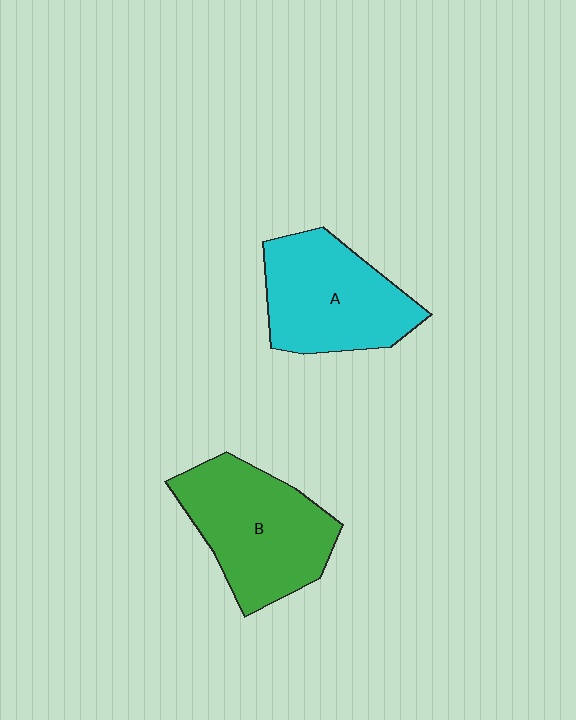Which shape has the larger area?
Shape B (green).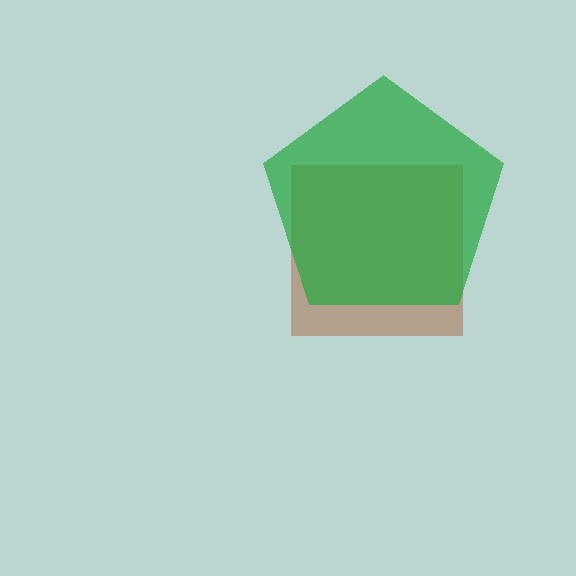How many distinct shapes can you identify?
There are 2 distinct shapes: a brown square, a green pentagon.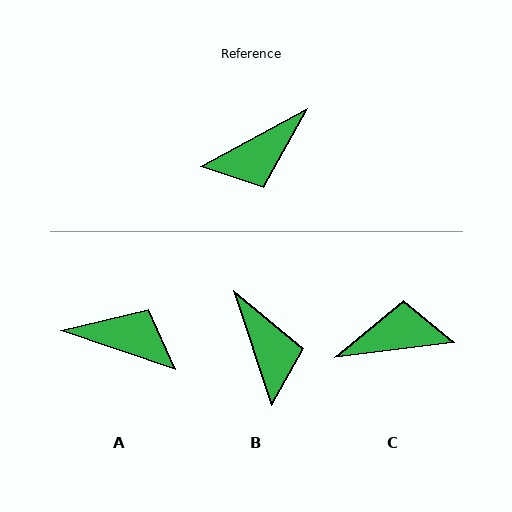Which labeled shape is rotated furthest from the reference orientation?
C, about 158 degrees away.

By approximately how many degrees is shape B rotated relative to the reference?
Approximately 80 degrees counter-clockwise.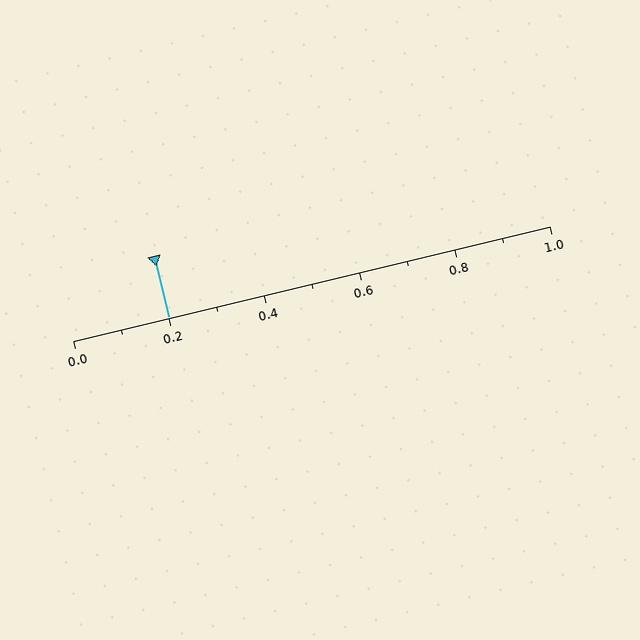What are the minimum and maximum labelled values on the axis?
The axis runs from 0.0 to 1.0.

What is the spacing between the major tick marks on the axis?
The major ticks are spaced 0.2 apart.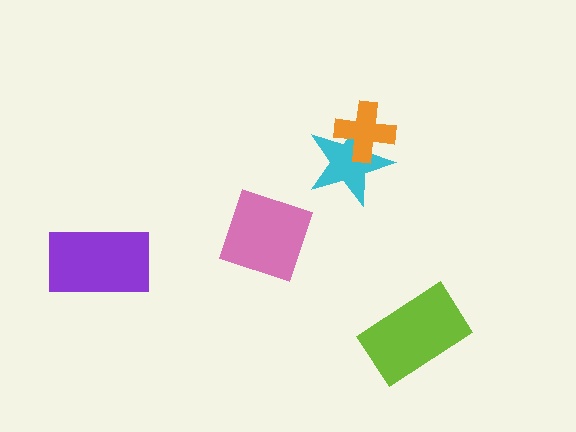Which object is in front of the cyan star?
The orange cross is in front of the cyan star.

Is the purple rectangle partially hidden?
No, no other shape covers it.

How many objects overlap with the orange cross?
1 object overlaps with the orange cross.